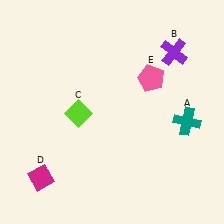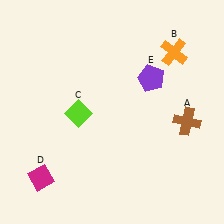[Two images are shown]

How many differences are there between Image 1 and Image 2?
There are 3 differences between the two images.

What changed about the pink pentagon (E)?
In Image 1, E is pink. In Image 2, it changed to purple.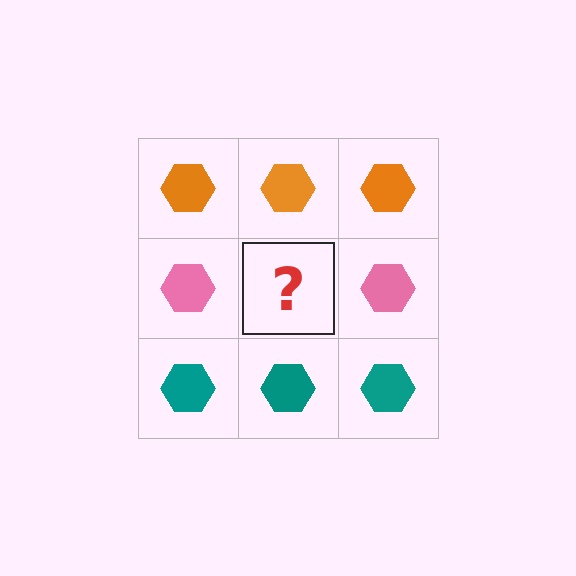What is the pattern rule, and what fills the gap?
The rule is that each row has a consistent color. The gap should be filled with a pink hexagon.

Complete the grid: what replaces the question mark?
The question mark should be replaced with a pink hexagon.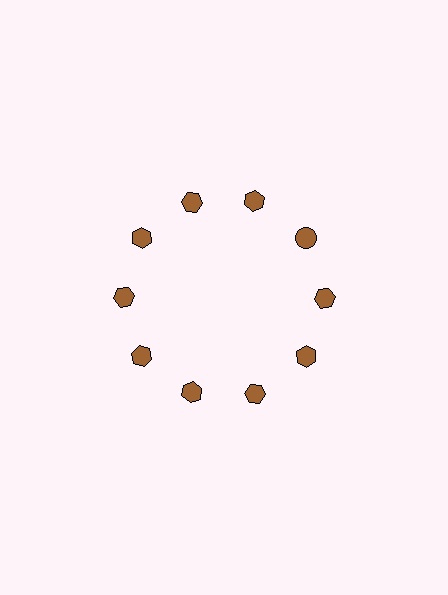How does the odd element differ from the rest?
It has a different shape: circle instead of hexagon.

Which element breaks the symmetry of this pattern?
The brown circle at roughly the 2 o'clock position breaks the symmetry. All other shapes are brown hexagons.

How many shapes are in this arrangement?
There are 10 shapes arranged in a ring pattern.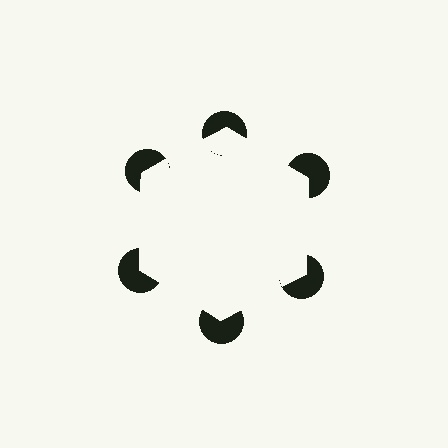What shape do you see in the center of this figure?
An illusory hexagon — its edges are inferred from the aligned wedge cuts in the pac-man discs, not physically drawn.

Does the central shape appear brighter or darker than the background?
It typically appears slightly brighter than the background, even though no actual brightness change is drawn.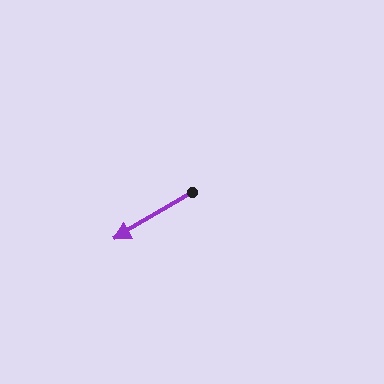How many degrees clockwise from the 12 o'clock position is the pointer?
Approximately 239 degrees.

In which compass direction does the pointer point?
Southwest.